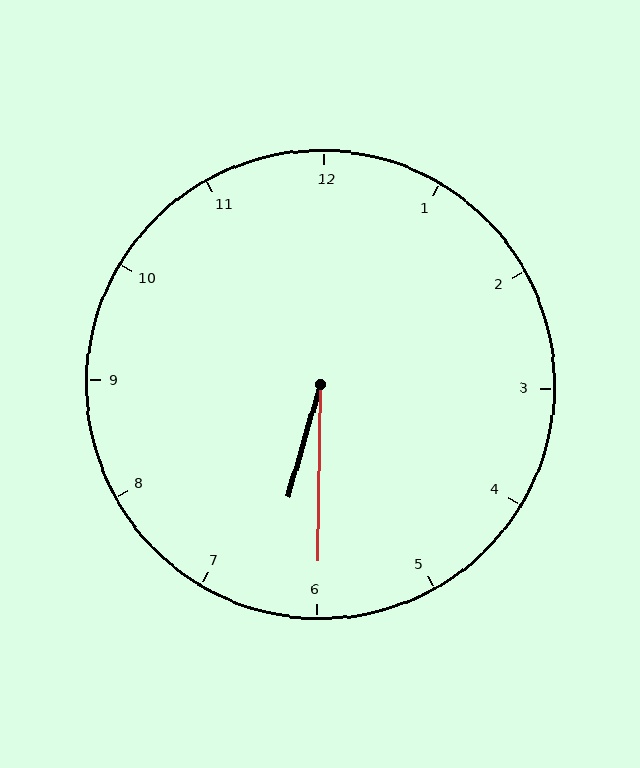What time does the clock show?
6:30.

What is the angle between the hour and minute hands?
Approximately 15 degrees.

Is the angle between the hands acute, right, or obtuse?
It is acute.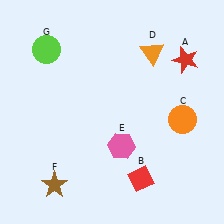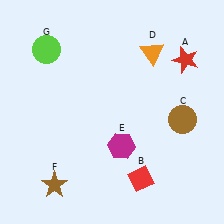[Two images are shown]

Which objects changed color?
C changed from orange to brown. E changed from pink to magenta.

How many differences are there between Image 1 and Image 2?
There are 2 differences between the two images.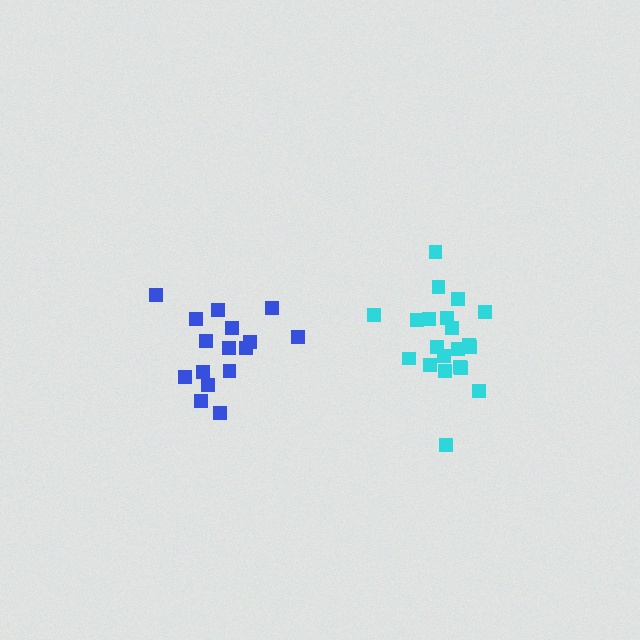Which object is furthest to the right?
The cyan cluster is rightmost.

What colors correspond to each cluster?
The clusters are colored: blue, cyan.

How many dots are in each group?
Group 1: 16 dots, Group 2: 21 dots (37 total).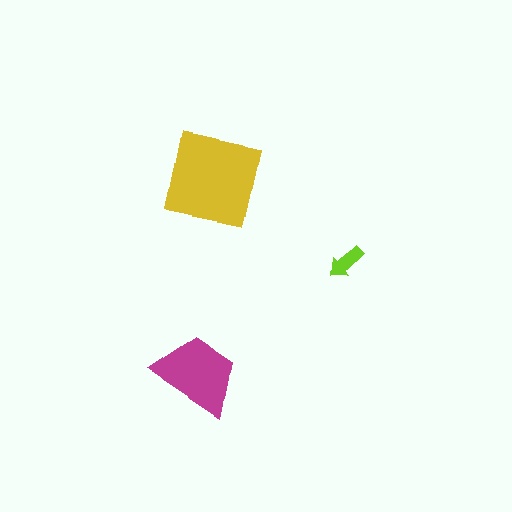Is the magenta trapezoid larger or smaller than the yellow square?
Smaller.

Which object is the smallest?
The lime arrow.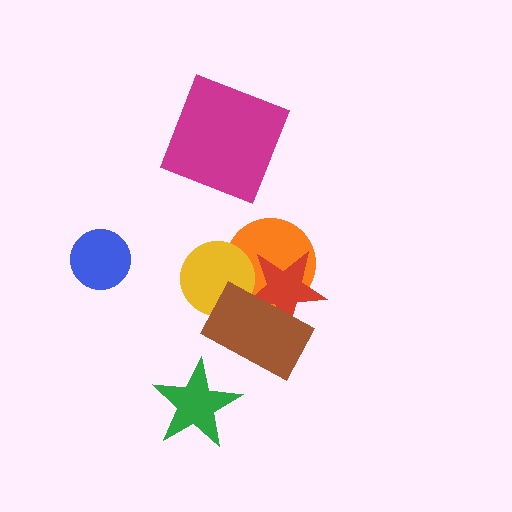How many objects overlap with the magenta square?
0 objects overlap with the magenta square.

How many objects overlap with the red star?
3 objects overlap with the red star.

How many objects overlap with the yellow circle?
3 objects overlap with the yellow circle.